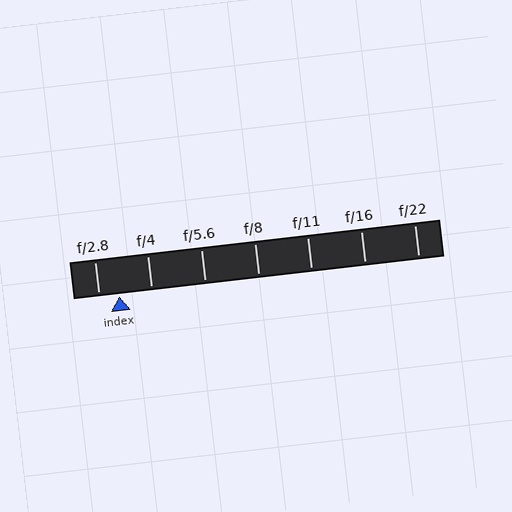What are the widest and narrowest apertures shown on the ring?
The widest aperture shown is f/2.8 and the narrowest is f/22.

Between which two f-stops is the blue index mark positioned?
The index mark is between f/2.8 and f/4.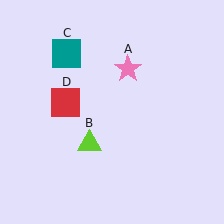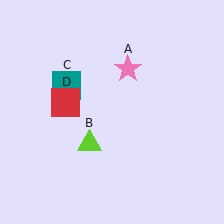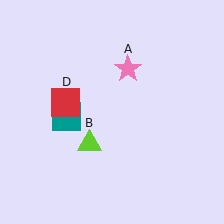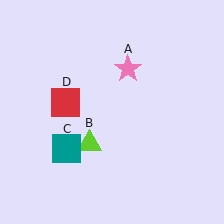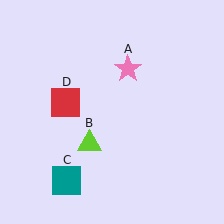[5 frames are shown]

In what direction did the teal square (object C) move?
The teal square (object C) moved down.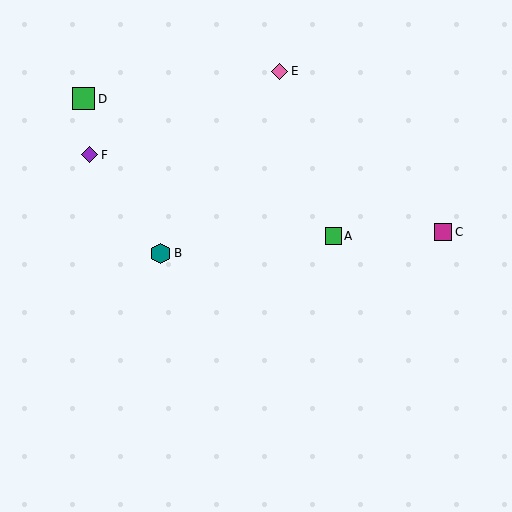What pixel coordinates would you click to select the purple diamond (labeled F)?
Click at (90, 155) to select the purple diamond F.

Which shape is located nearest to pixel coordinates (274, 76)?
The pink diamond (labeled E) at (280, 71) is nearest to that location.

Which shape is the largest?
The green square (labeled D) is the largest.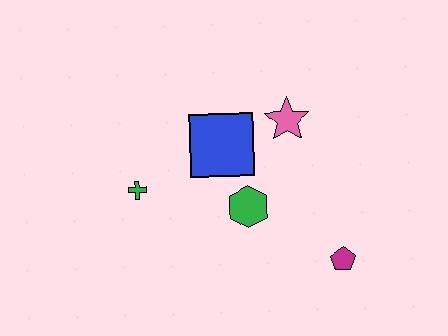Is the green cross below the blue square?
Yes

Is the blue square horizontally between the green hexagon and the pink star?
No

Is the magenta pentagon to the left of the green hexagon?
No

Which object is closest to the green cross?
The blue square is closest to the green cross.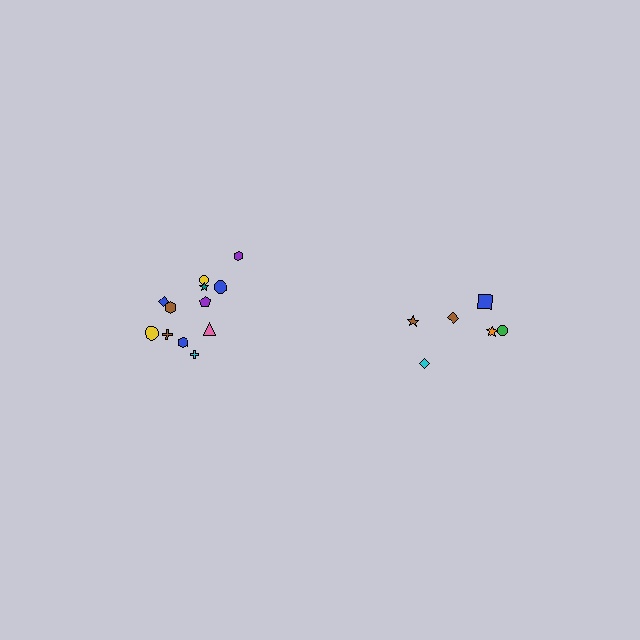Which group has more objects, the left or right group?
The left group.